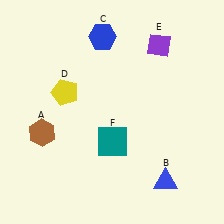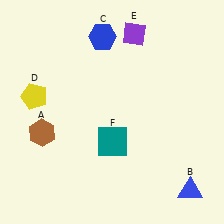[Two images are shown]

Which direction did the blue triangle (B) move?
The blue triangle (B) moved right.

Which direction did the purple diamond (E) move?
The purple diamond (E) moved left.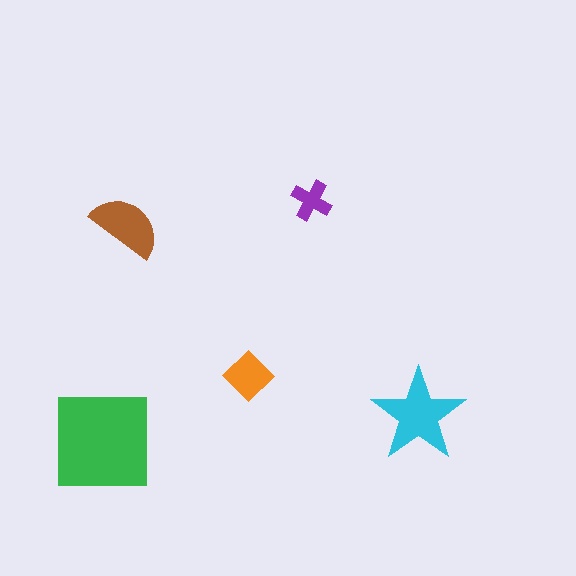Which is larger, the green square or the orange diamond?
The green square.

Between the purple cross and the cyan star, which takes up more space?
The cyan star.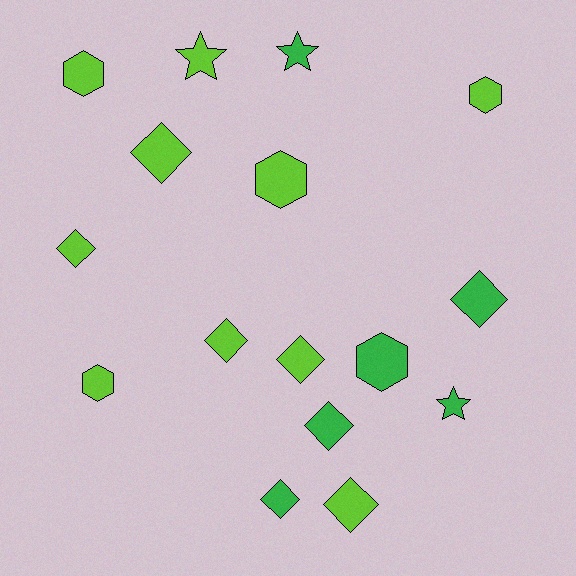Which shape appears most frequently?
Diamond, with 8 objects.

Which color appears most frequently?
Lime, with 10 objects.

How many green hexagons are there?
There is 1 green hexagon.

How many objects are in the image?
There are 16 objects.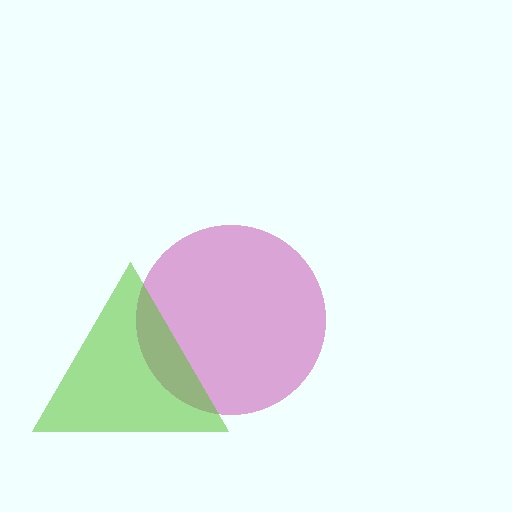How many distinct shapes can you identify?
There are 2 distinct shapes: a magenta circle, a lime triangle.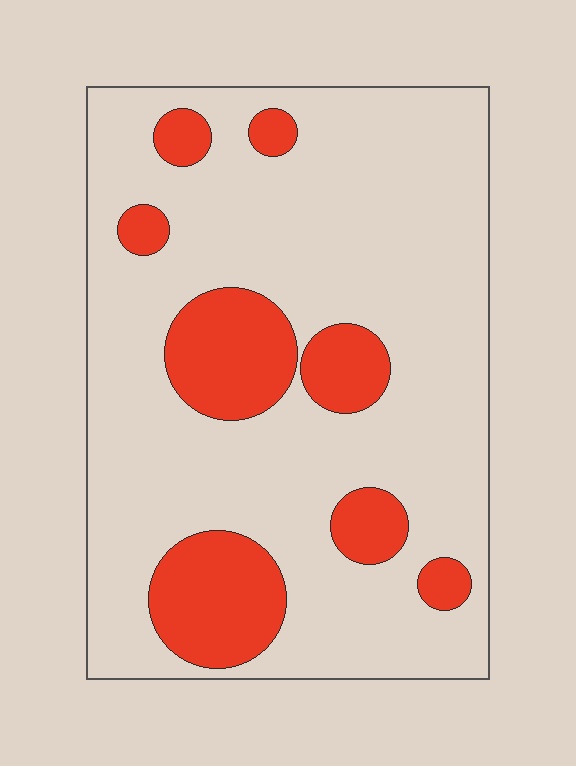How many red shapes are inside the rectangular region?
8.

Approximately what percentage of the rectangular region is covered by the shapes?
Approximately 20%.